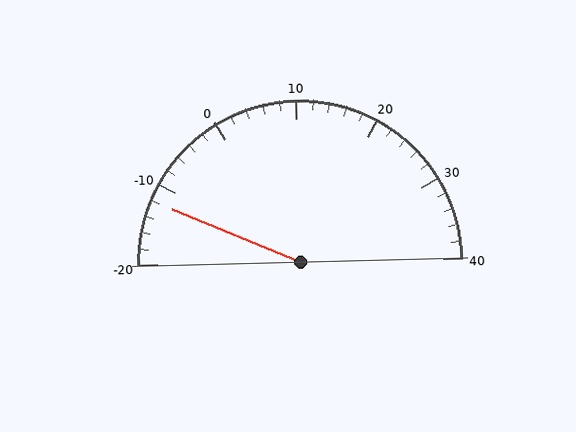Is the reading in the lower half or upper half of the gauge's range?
The reading is in the lower half of the range (-20 to 40).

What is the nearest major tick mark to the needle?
The nearest major tick mark is -10.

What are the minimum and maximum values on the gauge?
The gauge ranges from -20 to 40.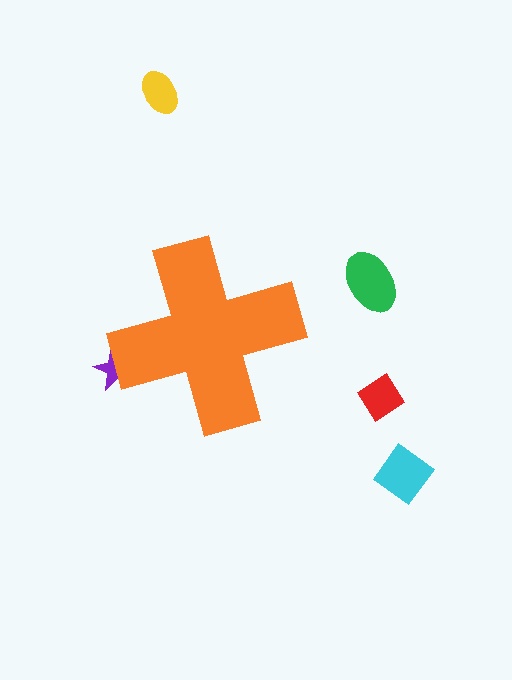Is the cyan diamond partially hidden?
No, the cyan diamond is fully visible.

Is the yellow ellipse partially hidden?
No, the yellow ellipse is fully visible.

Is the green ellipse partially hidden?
No, the green ellipse is fully visible.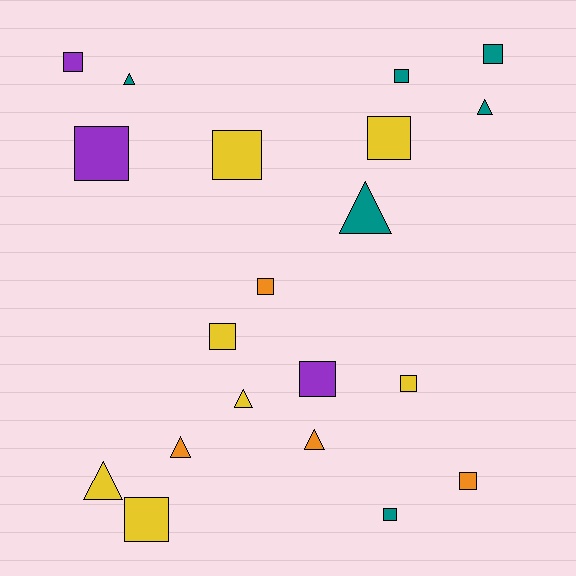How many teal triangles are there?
There are 3 teal triangles.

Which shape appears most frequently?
Square, with 13 objects.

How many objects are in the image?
There are 20 objects.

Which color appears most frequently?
Yellow, with 7 objects.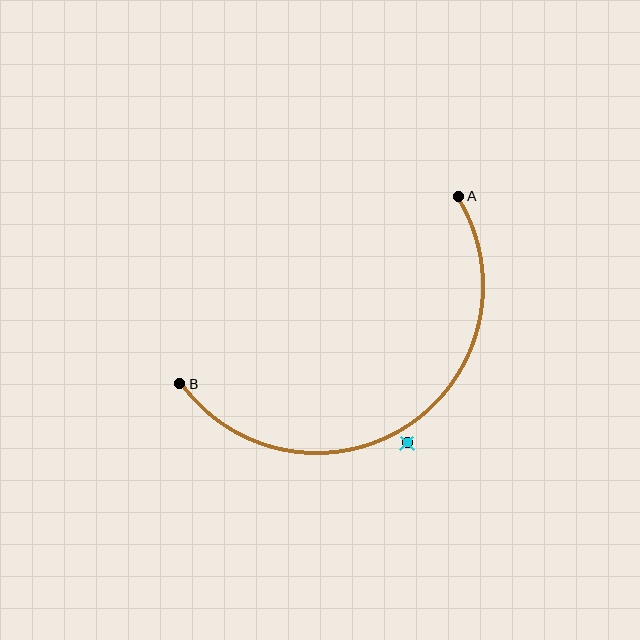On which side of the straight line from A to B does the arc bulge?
The arc bulges below and to the right of the straight line connecting A and B.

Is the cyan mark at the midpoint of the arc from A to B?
No — the cyan mark does not lie on the arc at all. It sits slightly outside the curve.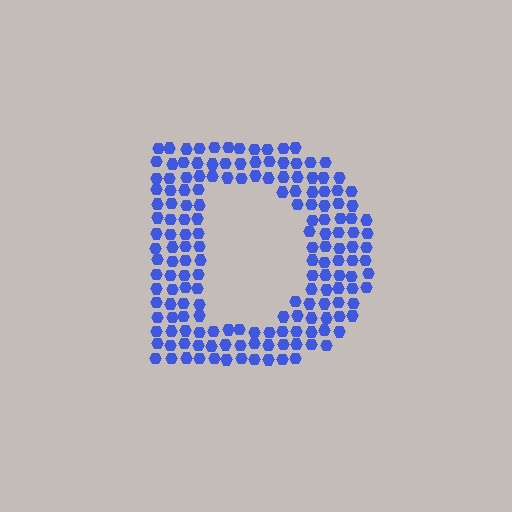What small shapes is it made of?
It is made of small hexagons.